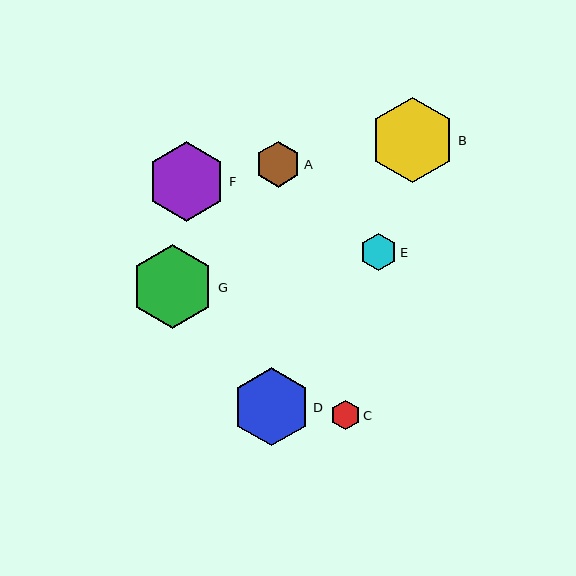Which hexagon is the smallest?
Hexagon C is the smallest with a size of approximately 29 pixels.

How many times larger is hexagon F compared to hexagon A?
Hexagon F is approximately 1.7 times the size of hexagon A.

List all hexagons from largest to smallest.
From largest to smallest: B, G, F, D, A, E, C.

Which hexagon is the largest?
Hexagon B is the largest with a size of approximately 85 pixels.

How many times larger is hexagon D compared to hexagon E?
Hexagon D is approximately 2.1 times the size of hexagon E.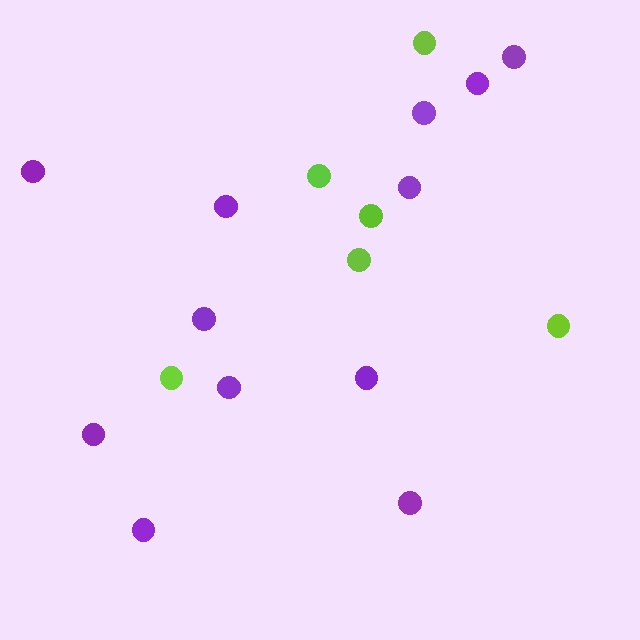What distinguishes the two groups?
There are 2 groups: one group of purple circles (12) and one group of lime circles (6).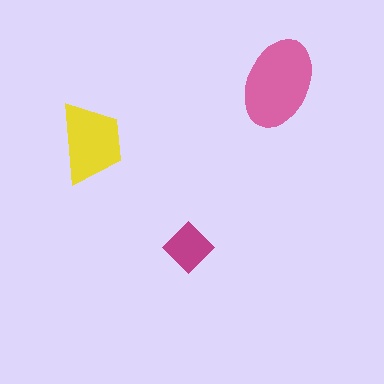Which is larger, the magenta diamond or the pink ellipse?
The pink ellipse.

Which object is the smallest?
The magenta diamond.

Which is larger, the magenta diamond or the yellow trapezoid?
The yellow trapezoid.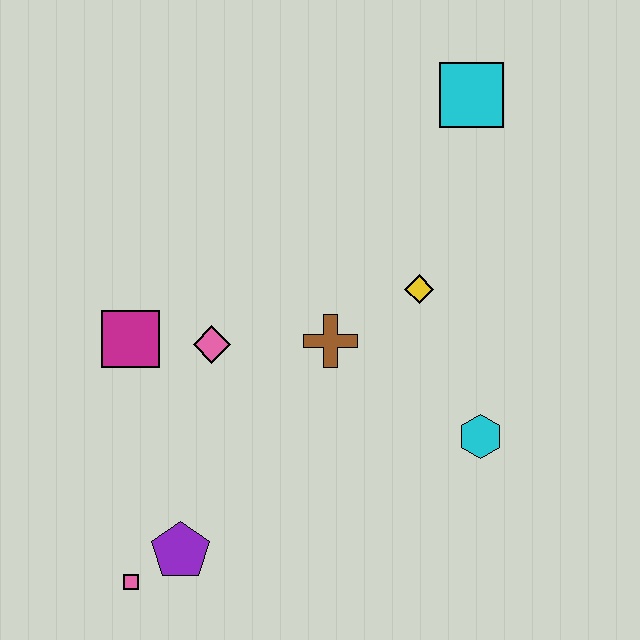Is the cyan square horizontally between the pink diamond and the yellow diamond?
No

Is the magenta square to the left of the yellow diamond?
Yes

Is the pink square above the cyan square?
No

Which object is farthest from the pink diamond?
The cyan square is farthest from the pink diamond.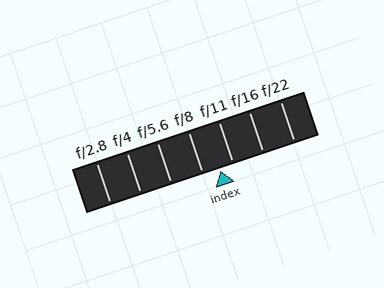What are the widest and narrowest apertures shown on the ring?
The widest aperture shown is f/2.8 and the narrowest is f/22.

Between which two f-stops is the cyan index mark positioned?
The index mark is between f/8 and f/11.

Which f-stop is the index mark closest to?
The index mark is closest to f/11.